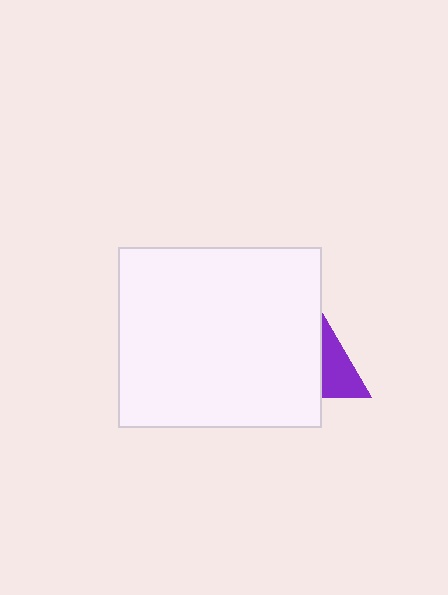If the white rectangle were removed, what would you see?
You would see the complete purple triangle.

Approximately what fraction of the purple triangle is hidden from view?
Roughly 55% of the purple triangle is hidden behind the white rectangle.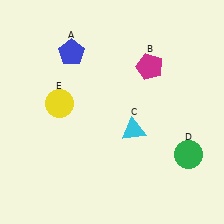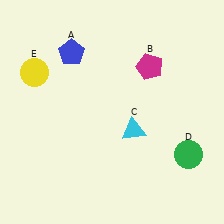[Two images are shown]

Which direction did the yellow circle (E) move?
The yellow circle (E) moved up.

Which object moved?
The yellow circle (E) moved up.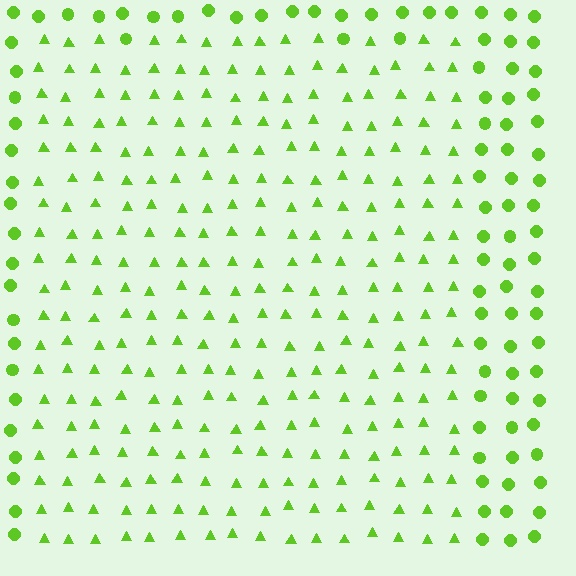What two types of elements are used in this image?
The image uses triangles inside the rectangle region and circles outside it.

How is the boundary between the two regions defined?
The boundary is defined by a change in element shape: triangles inside vs. circles outside. All elements share the same color and spacing.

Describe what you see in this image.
The image is filled with small lime elements arranged in a uniform grid. A rectangle-shaped region contains triangles, while the surrounding area contains circles. The boundary is defined purely by the change in element shape.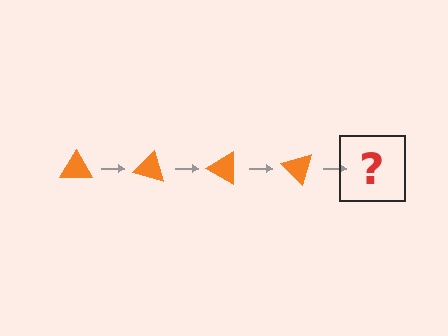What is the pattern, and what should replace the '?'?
The pattern is that the triangle rotates 15 degrees each step. The '?' should be an orange triangle rotated 60 degrees.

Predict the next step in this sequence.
The next step is an orange triangle rotated 60 degrees.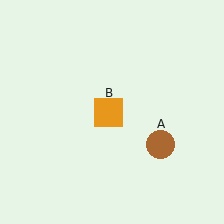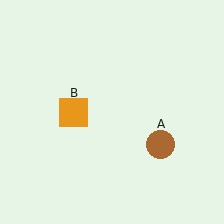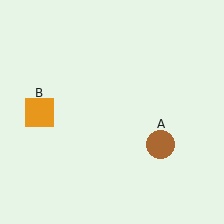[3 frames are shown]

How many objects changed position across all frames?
1 object changed position: orange square (object B).